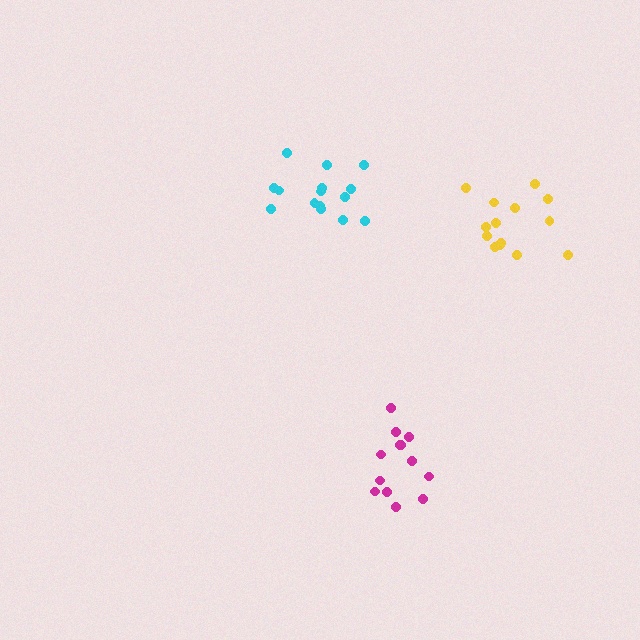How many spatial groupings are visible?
There are 3 spatial groupings.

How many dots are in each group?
Group 1: 13 dots, Group 2: 15 dots, Group 3: 14 dots (42 total).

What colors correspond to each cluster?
The clusters are colored: magenta, cyan, yellow.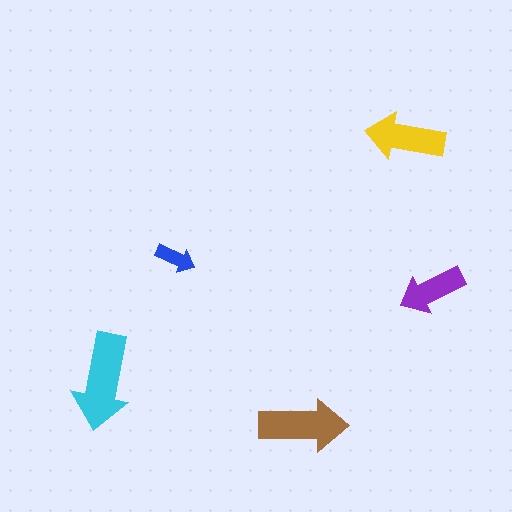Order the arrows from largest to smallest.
the cyan one, the brown one, the yellow one, the purple one, the blue one.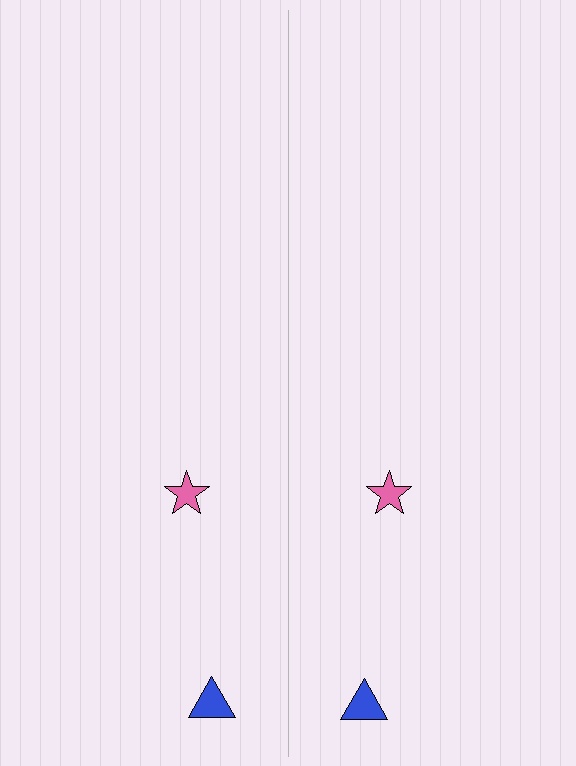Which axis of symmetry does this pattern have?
The pattern has a vertical axis of symmetry running through the center of the image.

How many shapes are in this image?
There are 4 shapes in this image.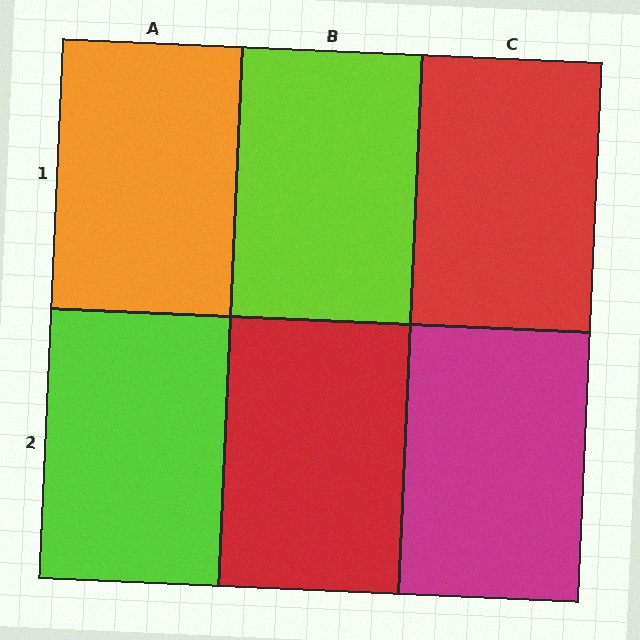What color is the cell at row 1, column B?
Lime.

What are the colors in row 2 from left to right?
Lime, red, magenta.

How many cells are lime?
2 cells are lime.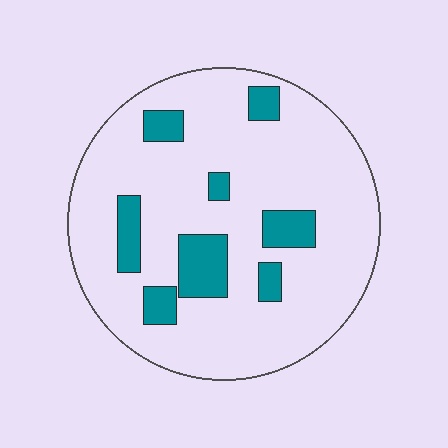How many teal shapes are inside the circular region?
8.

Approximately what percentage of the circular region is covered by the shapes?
Approximately 15%.